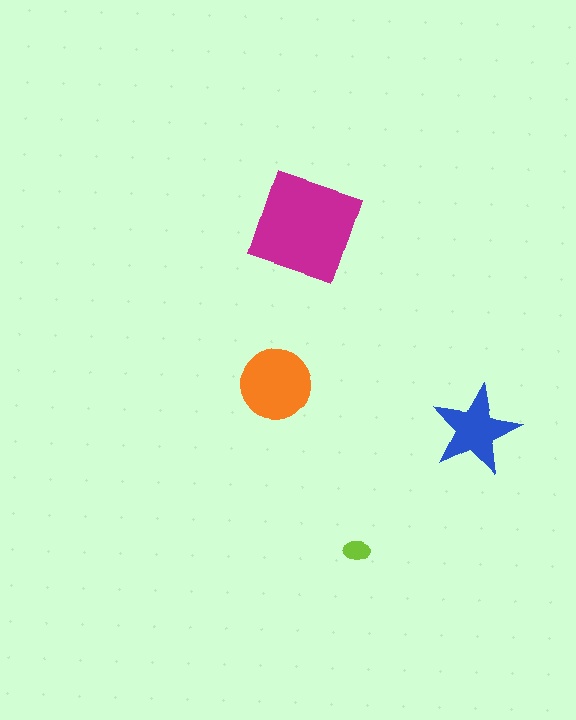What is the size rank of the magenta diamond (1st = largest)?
1st.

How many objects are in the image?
There are 4 objects in the image.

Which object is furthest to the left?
The orange circle is leftmost.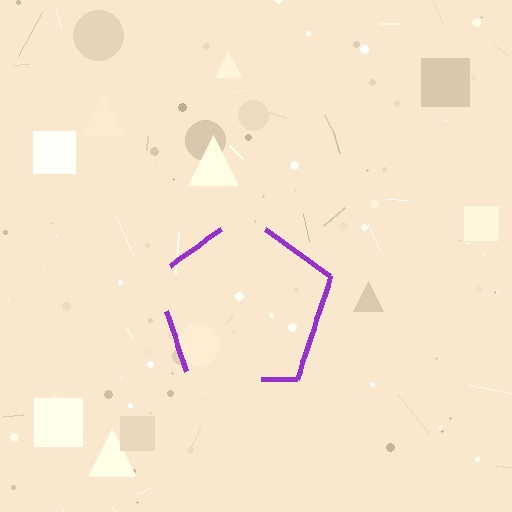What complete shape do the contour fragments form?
The contour fragments form a pentagon.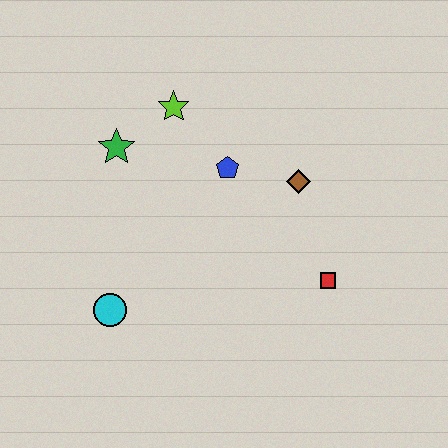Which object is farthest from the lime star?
The red square is farthest from the lime star.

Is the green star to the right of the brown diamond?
No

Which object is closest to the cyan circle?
The green star is closest to the cyan circle.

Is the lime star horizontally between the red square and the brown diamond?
No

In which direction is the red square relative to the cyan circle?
The red square is to the right of the cyan circle.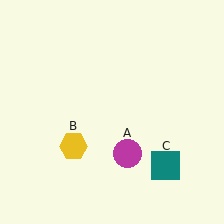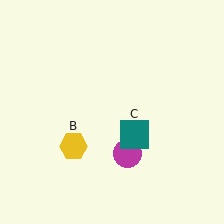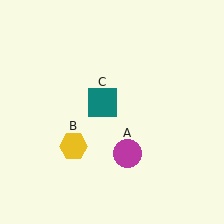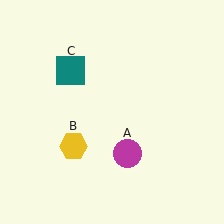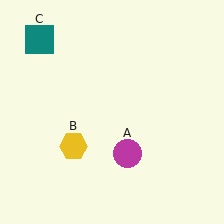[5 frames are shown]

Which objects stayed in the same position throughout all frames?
Magenta circle (object A) and yellow hexagon (object B) remained stationary.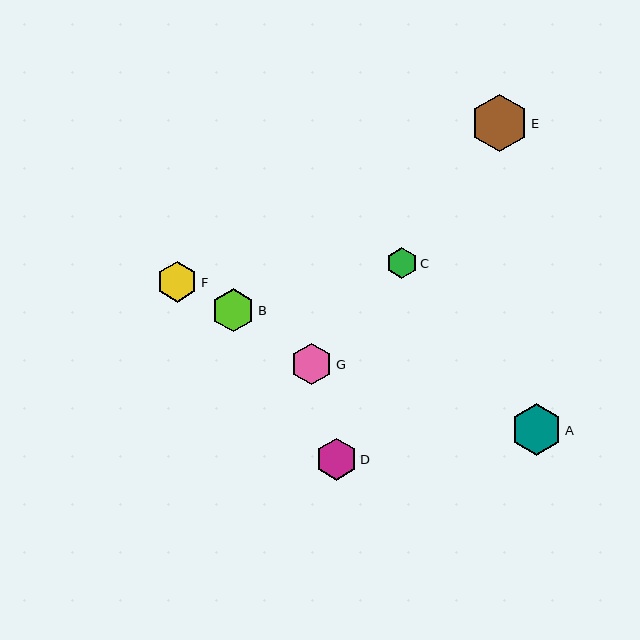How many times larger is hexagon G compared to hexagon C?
Hexagon G is approximately 1.4 times the size of hexagon C.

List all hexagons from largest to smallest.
From largest to smallest: E, A, B, D, G, F, C.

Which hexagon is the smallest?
Hexagon C is the smallest with a size of approximately 31 pixels.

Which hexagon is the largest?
Hexagon E is the largest with a size of approximately 58 pixels.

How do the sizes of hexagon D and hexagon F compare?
Hexagon D and hexagon F are approximately the same size.